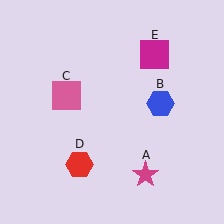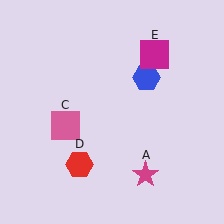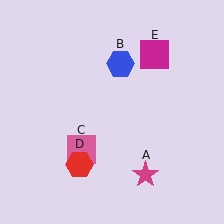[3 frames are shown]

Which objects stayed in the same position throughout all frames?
Magenta star (object A) and red hexagon (object D) and magenta square (object E) remained stationary.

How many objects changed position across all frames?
2 objects changed position: blue hexagon (object B), pink square (object C).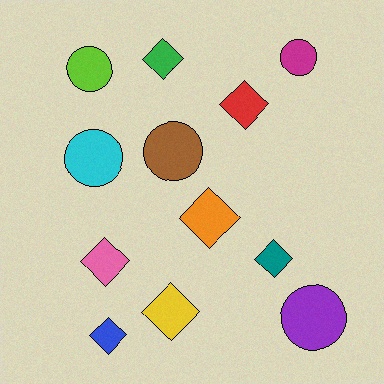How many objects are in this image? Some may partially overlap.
There are 12 objects.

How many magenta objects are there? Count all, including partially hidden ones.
There is 1 magenta object.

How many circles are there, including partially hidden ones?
There are 5 circles.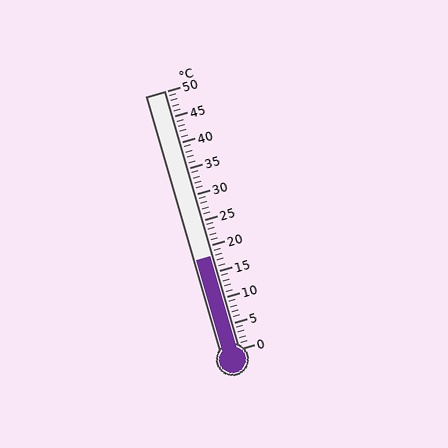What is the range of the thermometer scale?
The thermometer scale ranges from 0°C to 50°C.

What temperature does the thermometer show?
The thermometer shows approximately 18°C.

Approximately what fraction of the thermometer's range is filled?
The thermometer is filled to approximately 35% of its range.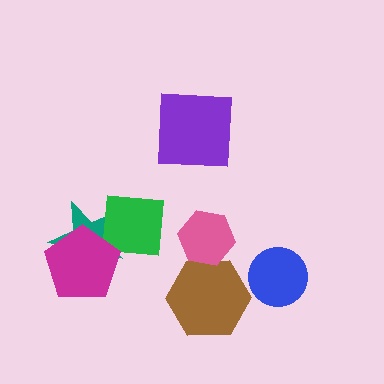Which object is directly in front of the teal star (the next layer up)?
The green square is directly in front of the teal star.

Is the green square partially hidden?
Yes, it is partially covered by another shape.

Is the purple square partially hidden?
No, no other shape covers it.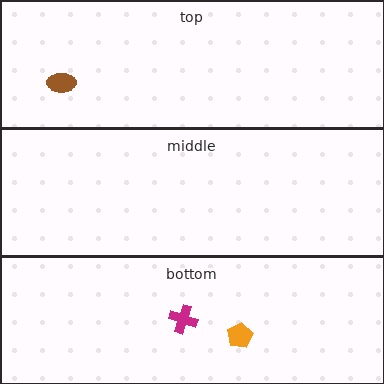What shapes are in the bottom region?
The magenta cross, the orange pentagon.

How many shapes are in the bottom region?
2.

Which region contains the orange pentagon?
The bottom region.